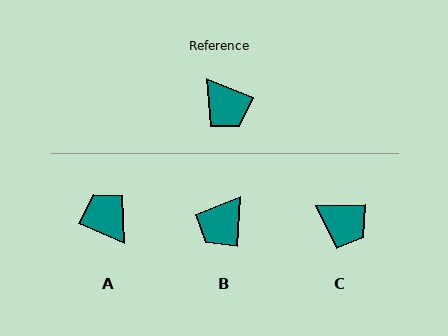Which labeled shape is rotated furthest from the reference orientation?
A, about 179 degrees away.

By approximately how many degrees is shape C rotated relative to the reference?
Approximately 22 degrees counter-clockwise.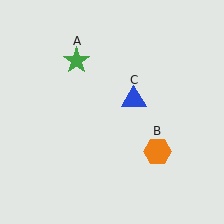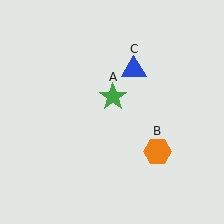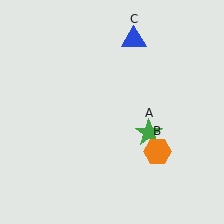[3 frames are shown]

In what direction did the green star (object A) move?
The green star (object A) moved down and to the right.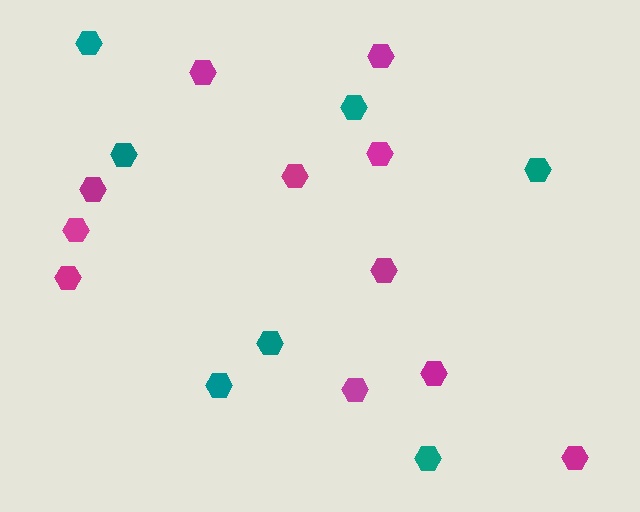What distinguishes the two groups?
There are 2 groups: one group of teal hexagons (7) and one group of magenta hexagons (11).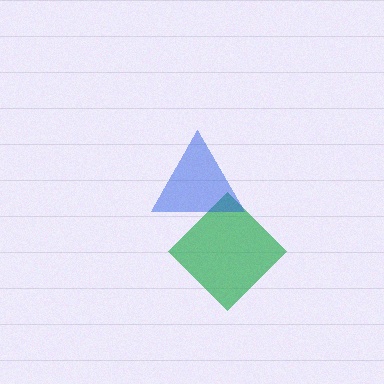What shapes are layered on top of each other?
The layered shapes are: a green diamond, a blue triangle.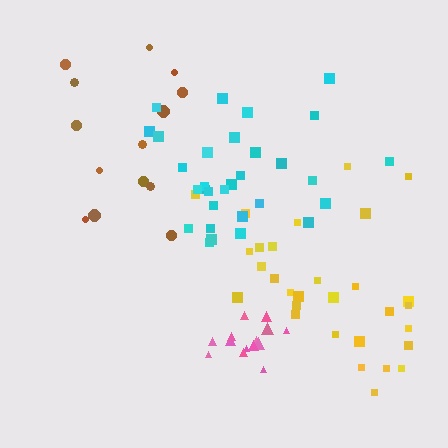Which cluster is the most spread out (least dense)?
Brown.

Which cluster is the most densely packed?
Pink.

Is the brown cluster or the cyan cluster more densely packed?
Cyan.